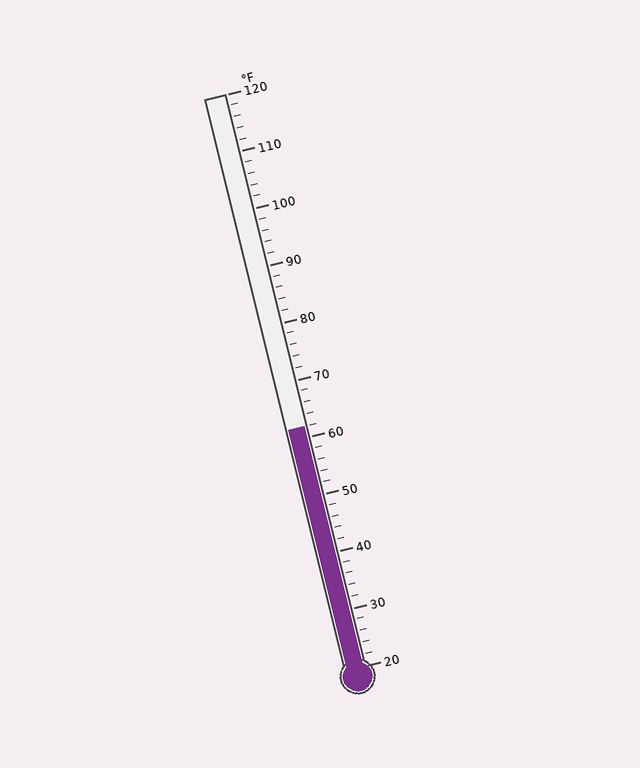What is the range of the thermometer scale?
The thermometer scale ranges from 20°F to 120°F.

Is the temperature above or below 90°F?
The temperature is below 90°F.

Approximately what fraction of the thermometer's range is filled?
The thermometer is filled to approximately 40% of its range.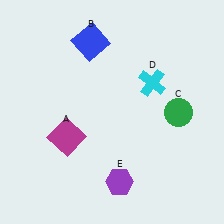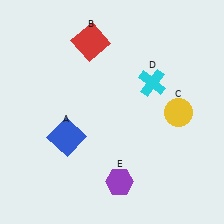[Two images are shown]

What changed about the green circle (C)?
In Image 1, C is green. In Image 2, it changed to yellow.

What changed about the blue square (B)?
In Image 1, B is blue. In Image 2, it changed to red.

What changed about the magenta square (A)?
In Image 1, A is magenta. In Image 2, it changed to blue.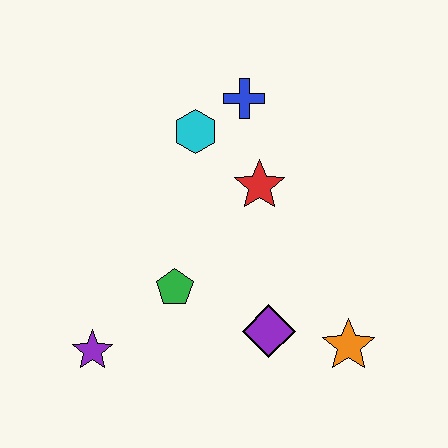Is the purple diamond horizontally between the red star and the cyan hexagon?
No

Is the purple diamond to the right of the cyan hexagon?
Yes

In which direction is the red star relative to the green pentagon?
The red star is above the green pentagon.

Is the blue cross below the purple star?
No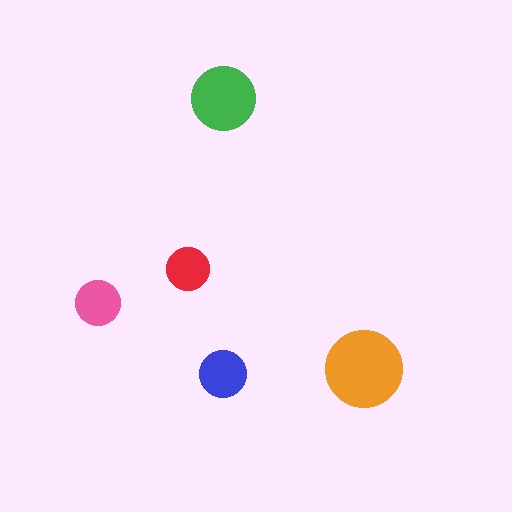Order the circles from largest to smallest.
the orange one, the green one, the blue one, the pink one, the red one.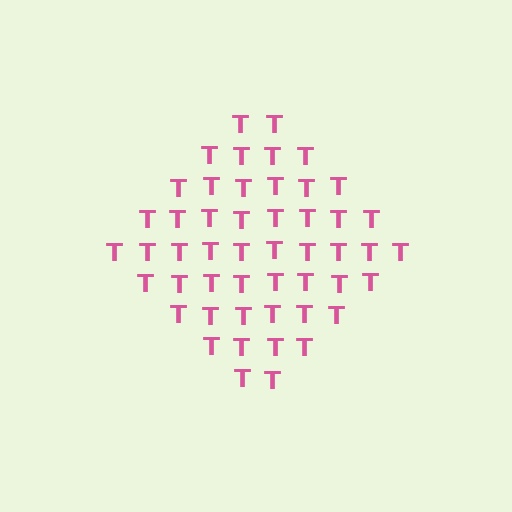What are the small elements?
The small elements are letter T's.